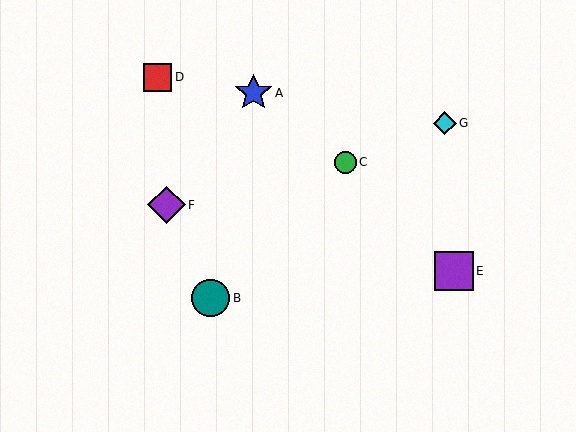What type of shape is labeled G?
Shape G is a cyan diamond.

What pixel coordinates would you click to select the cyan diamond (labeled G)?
Click at (445, 123) to select the cyan diamond G.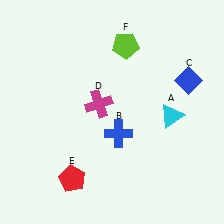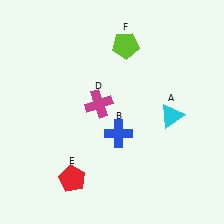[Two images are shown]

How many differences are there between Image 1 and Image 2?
There is 1 difference between the two images.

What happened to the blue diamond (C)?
The blue diamond (C) was removed in Image 2. It was in the top-right area of Image 1.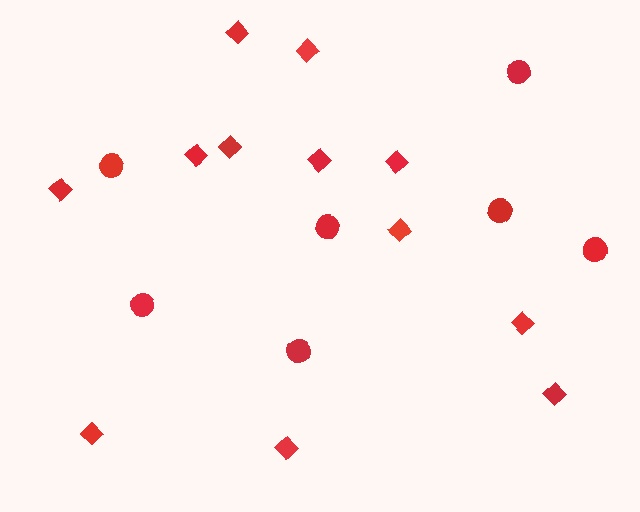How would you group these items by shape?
There are 2 groups: one group of diamonds (12) and one group of circles (7).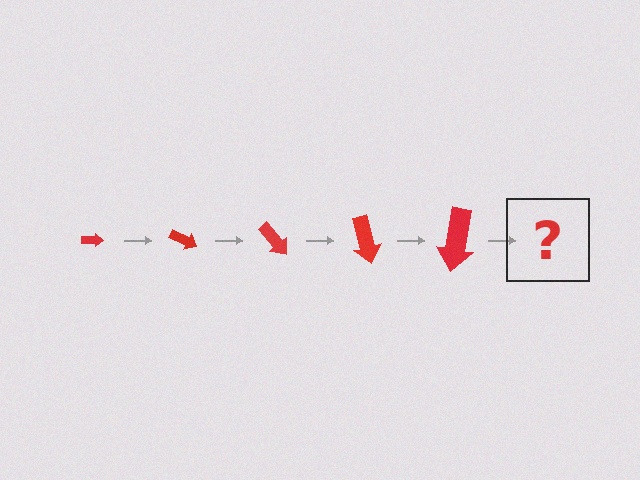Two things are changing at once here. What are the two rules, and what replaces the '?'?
The two rules are that the arrow grows larger each step and it rotates 25 degrees each step. The '?' should be an arrow, larger than the previous one and rotated 125 degrees from the start.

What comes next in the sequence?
The next element should be an arrow, larger than the previous one and rotated 125 degrees from the start.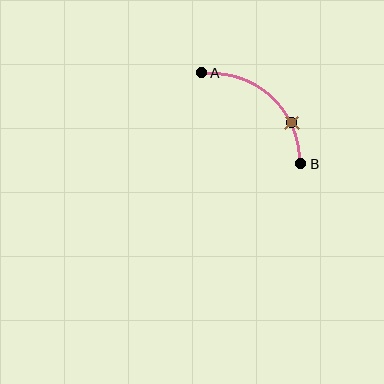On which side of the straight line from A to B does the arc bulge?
The arc bulges above and to the right of the straight line connecting A and B.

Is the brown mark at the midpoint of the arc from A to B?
No. The brown mark lies on the arc but is closer to endpoint B. The arc midpoint would be at the point on the curve equidistant along the arc from both A and B.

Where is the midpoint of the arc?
The arc midpoint is the point on the curve farthest from the straight line joining A and B. It sits above and to the right of that line.